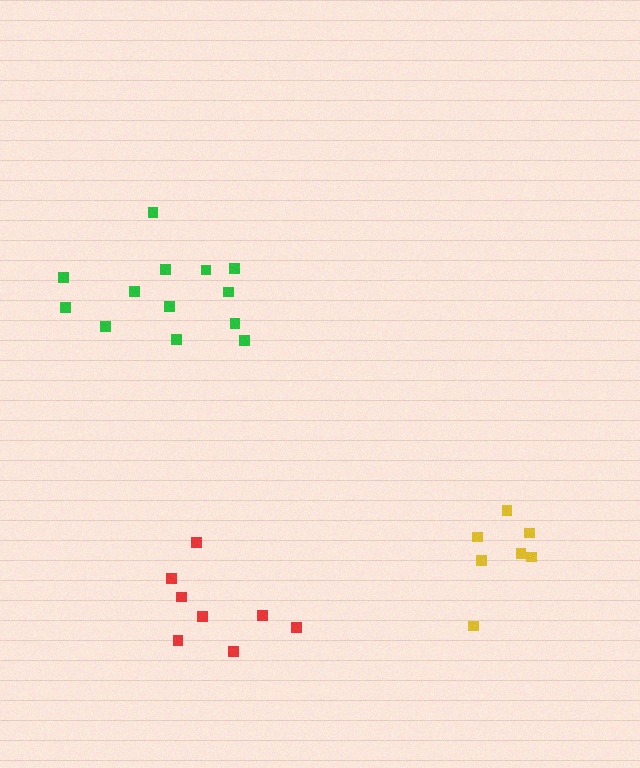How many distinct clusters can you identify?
There are 3 distinct clusters.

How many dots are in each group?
Group 1: 13 dots, Group 2: 7 dots, Group 3: 8 dots (28 total).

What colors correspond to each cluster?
The clusters are colored: green, yellow, red.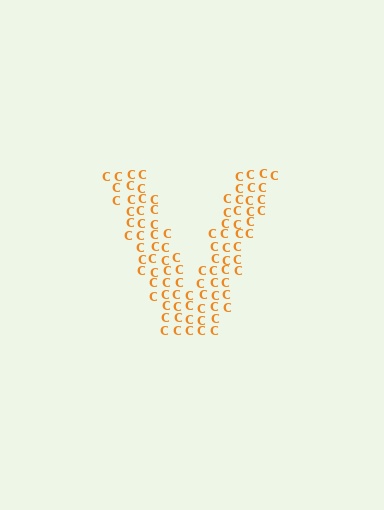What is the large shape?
The large shape is the letter V.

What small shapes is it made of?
It is made of small letter C's.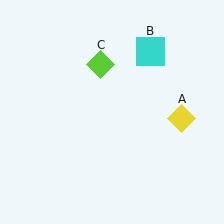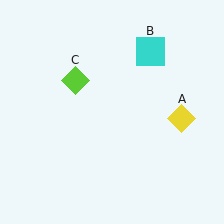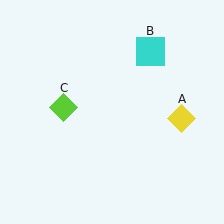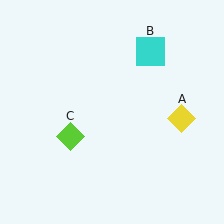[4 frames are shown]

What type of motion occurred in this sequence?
The lime diamond (object C) rotated counterclockwise around the center of the scene.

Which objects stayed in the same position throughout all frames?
Yellow diamond (object A) and cyan square (object B) remained stationary.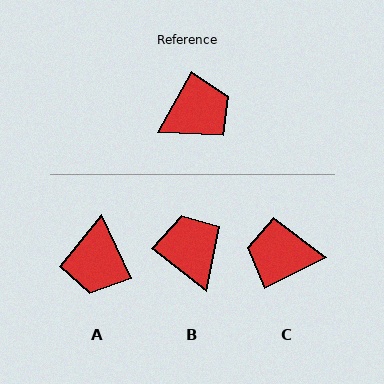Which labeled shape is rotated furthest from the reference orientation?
C, about 146 degrees away.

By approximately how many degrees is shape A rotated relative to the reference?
Approximately 126 degrees clockwise.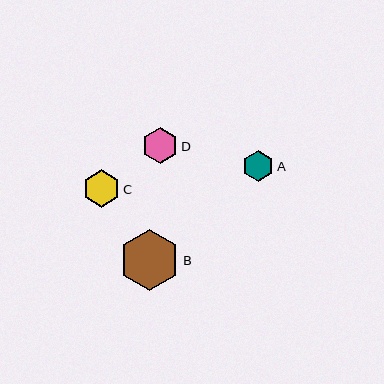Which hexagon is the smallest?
Hexagon A is the smallest with a size of approximately 31 pixels.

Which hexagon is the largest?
Hexagon B is the largest with a size of approximately 61 pixels.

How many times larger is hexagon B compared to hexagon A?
Hexagon B is approximately 1.9 times the size of hexagon A.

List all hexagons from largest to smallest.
From largest to smallest: B, C, D, A.